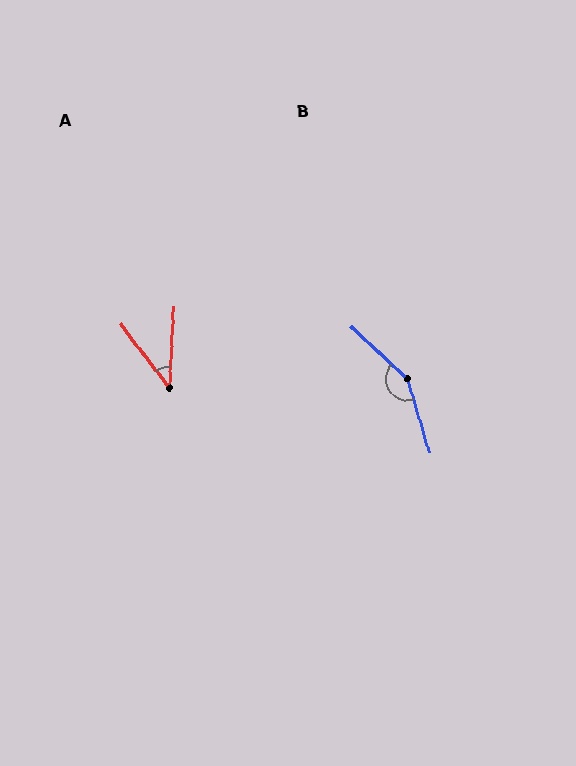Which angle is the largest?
B, at approximately 150 degrees.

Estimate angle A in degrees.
Approximately 40 degrees.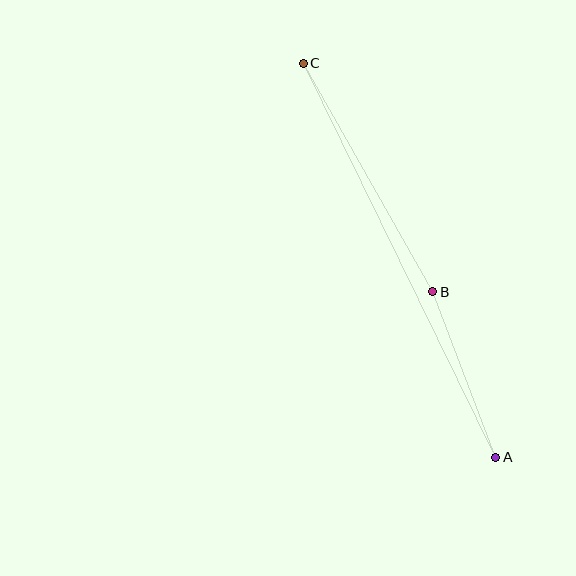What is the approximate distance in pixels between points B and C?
The distance between B and C is approximately 262 pixels.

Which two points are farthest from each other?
Points A and C are farthest from each other.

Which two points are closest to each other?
Points A and B are closest to each other.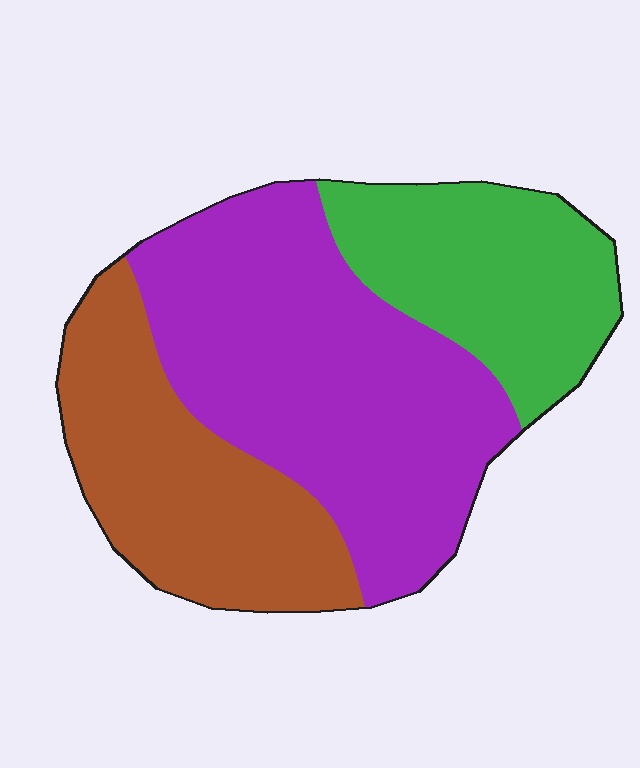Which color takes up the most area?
Purple, at roughly 45%.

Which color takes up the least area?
Green, at roughly 25%.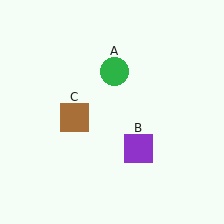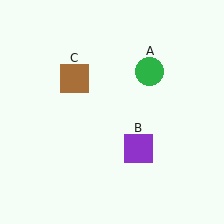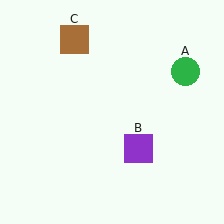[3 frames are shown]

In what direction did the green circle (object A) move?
The green circle (object A) moved right.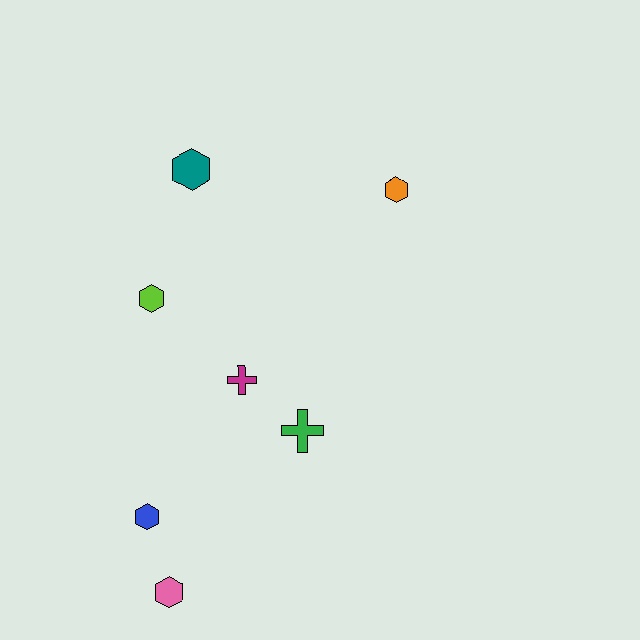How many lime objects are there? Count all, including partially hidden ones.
There is 1 lime object.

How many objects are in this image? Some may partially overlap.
There are 7 objects.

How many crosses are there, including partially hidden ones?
There are 2 crosses.